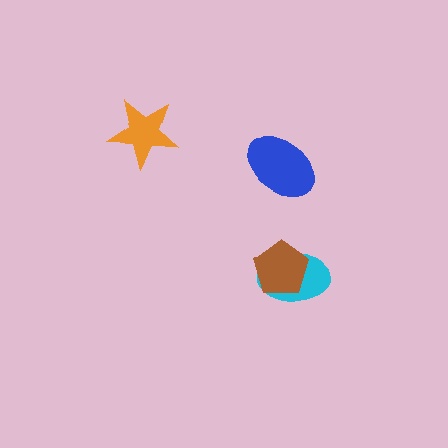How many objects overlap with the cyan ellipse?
1 object overlaps with the cyan ellipse.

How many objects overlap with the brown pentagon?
1 object overlaps with the brown pentagon.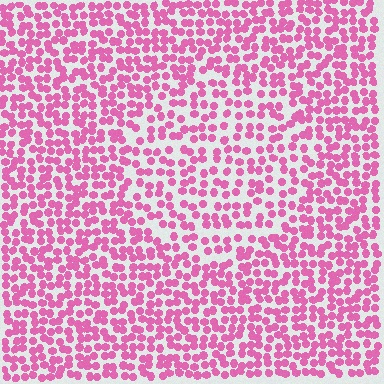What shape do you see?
I see a circle.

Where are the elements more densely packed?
The elements are more densely packed outside the circle boundary.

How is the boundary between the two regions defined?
The boundary is defined by a change in element density (approximately 1.5x ratio). All elements are the same color, size, and shape.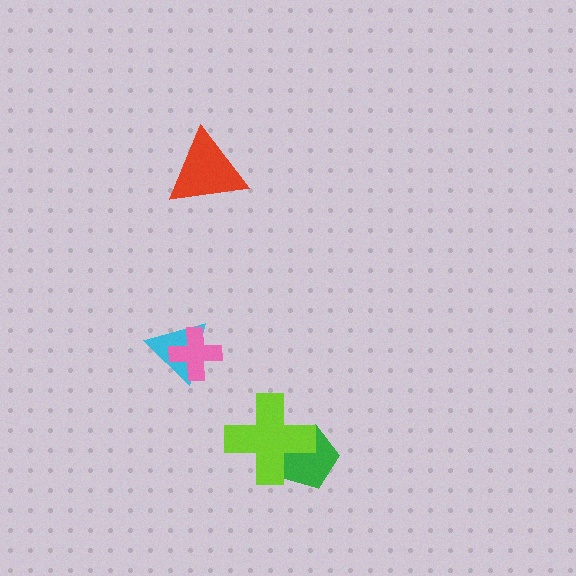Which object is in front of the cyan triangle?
The pink cross is in front of the cyan triangle.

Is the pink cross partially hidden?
No, no other shape covers it.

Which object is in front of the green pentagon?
The lime cross is in front of the green pentagon.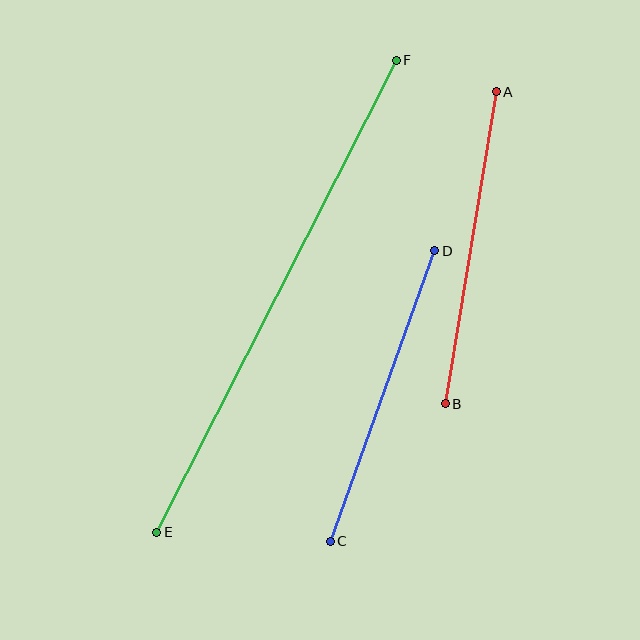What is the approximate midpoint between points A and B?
The midpoint is at approximately (471, 248) pixels.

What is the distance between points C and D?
The distance is approximately 309 pixels.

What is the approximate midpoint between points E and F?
The midpoint is at approximately (276, 296) pixels.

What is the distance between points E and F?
The distance is approximately 530 pixels.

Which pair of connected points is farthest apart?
Points E and F are farthest apart.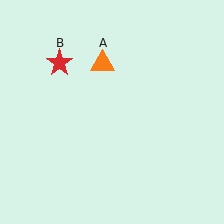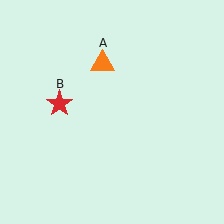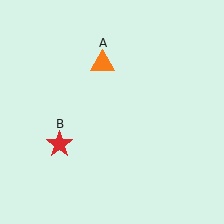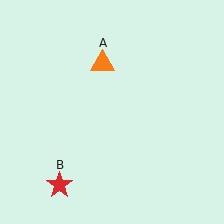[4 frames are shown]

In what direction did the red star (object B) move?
The red star (object B) moved down.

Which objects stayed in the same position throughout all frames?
Orange triangle (object A) remained stationary.